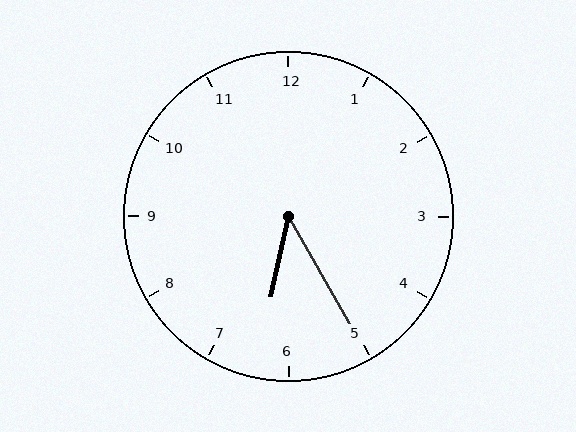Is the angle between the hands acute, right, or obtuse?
It is acute.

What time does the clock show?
6:25.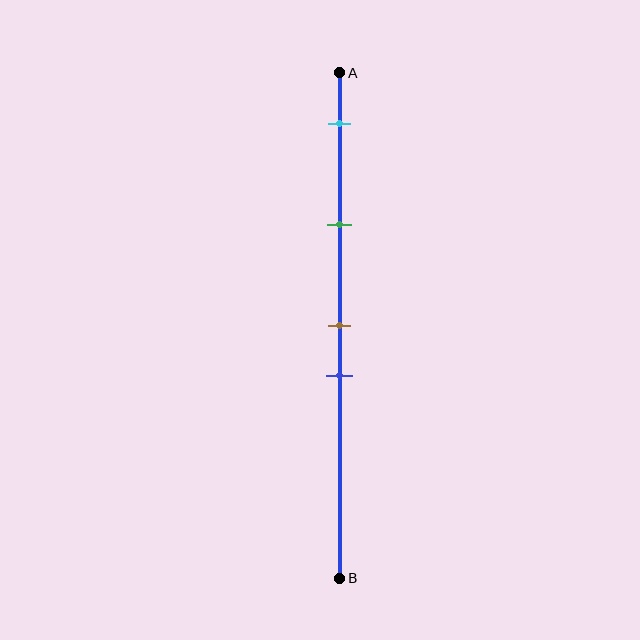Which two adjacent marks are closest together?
The brown and blue marks are the closest adjacent pair.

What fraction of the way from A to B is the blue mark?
The blue mark is approximately 60% (0.6) of the way from A to B.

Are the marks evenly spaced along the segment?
No, the marks are not evenly spaced.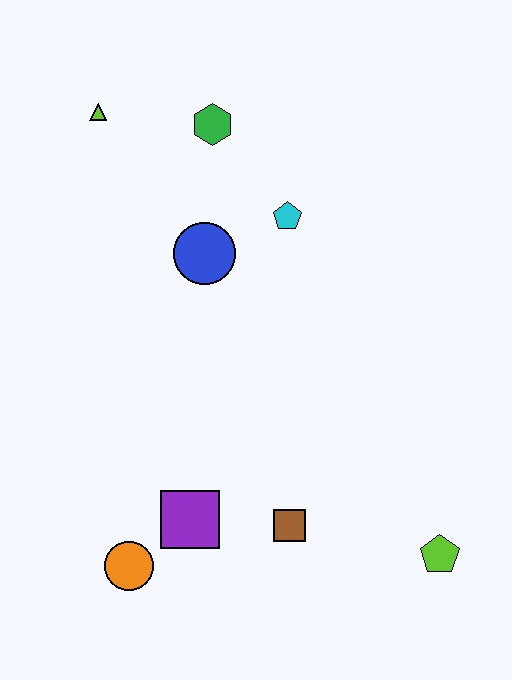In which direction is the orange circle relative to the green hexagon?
The orange circle is below the green hexagon.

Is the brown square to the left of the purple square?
No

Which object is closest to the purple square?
The orange circle is closest to the purple square.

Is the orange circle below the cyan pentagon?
Yes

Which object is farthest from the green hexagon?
The lime pentagon is farthest from the green hexagon.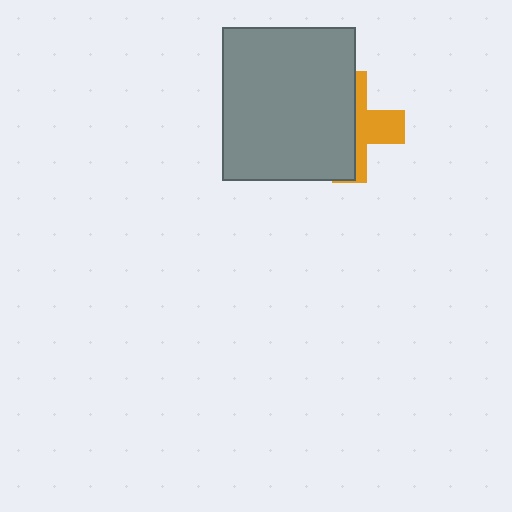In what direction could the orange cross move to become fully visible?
The orange cross could move right. That would shift it out from behind the gray rectangle entirely.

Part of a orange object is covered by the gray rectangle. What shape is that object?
It is a cross.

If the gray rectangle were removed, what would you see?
You would see the complete orange cross.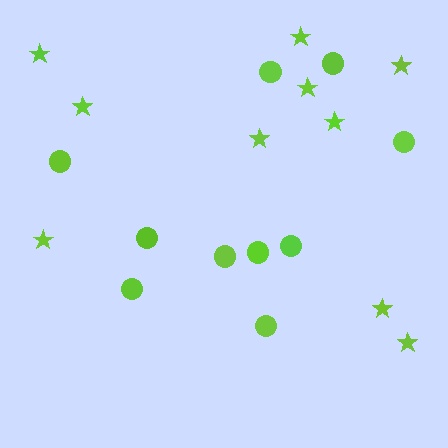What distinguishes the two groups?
There are 2 groups: one group of stars (10) and one group of circles (10).